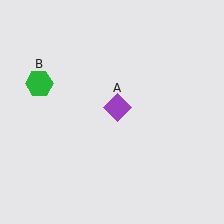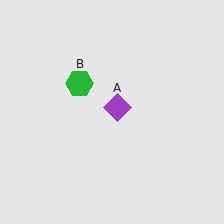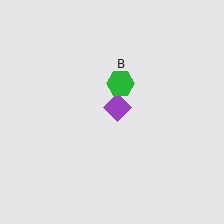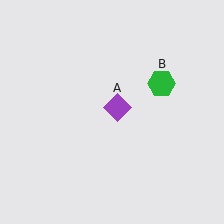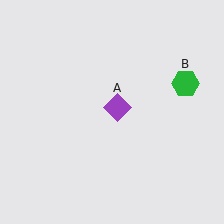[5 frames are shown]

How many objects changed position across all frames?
1 object changed position: green hexagon (object B).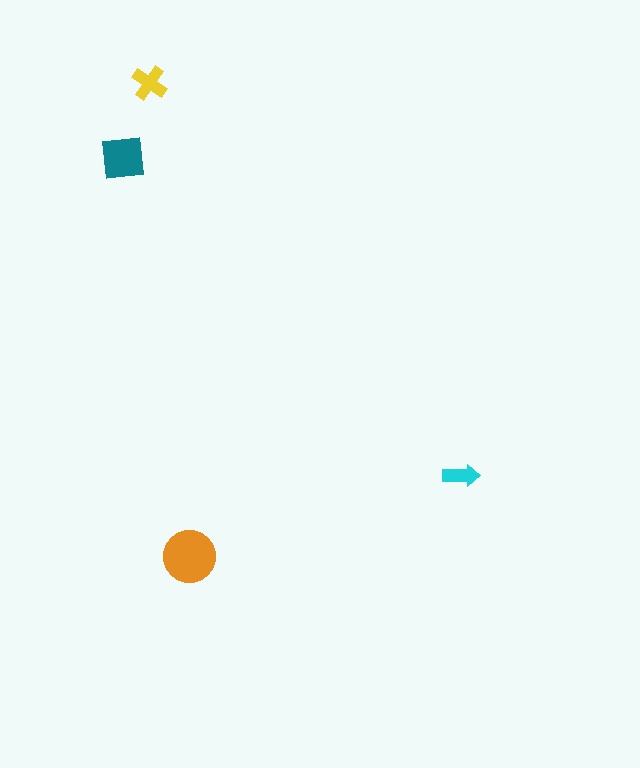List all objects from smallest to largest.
The cyan arrow, the yellow cross, the teal square, the orange circle.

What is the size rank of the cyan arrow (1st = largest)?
4th.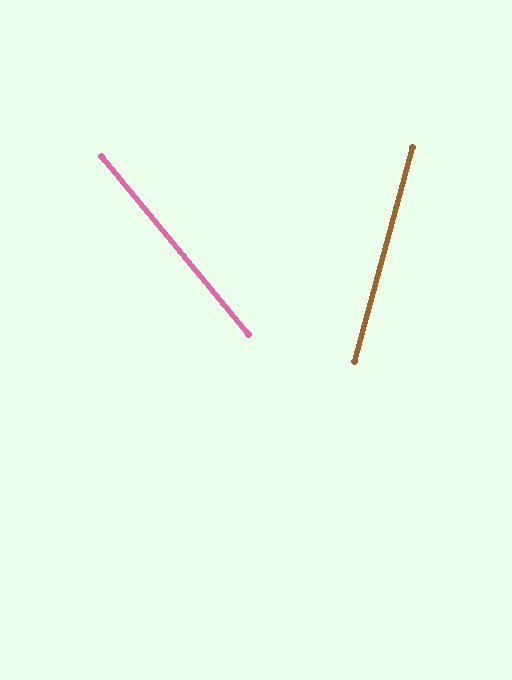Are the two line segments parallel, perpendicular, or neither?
Neither parallel nor perpendicular — they differ by about 55°.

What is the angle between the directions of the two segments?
Approximately 55 degrees.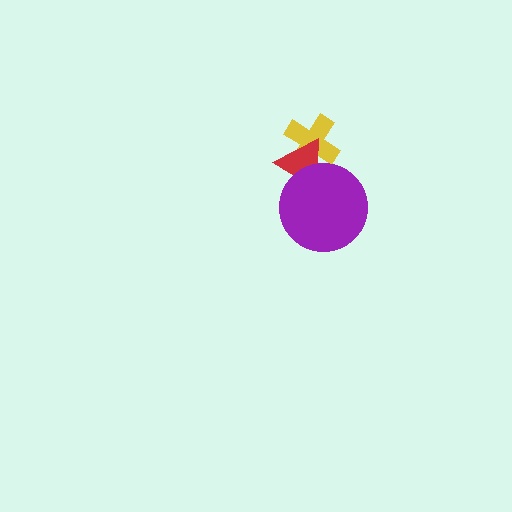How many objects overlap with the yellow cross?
1 object overlaps with the yellow cross.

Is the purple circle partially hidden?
No, no other shape covers it.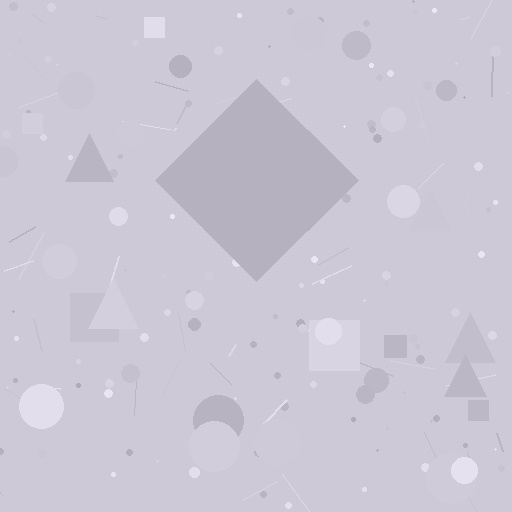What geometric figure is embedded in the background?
A diamond is embedded in the background.